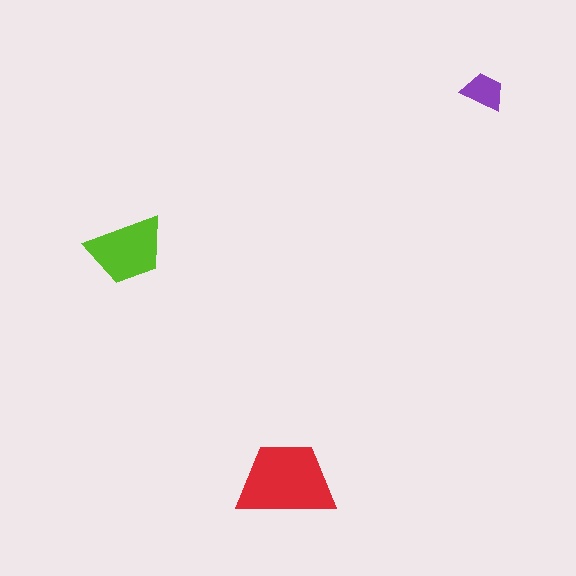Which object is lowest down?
The red trapezoid is bottommost.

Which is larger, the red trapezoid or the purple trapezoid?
The red one.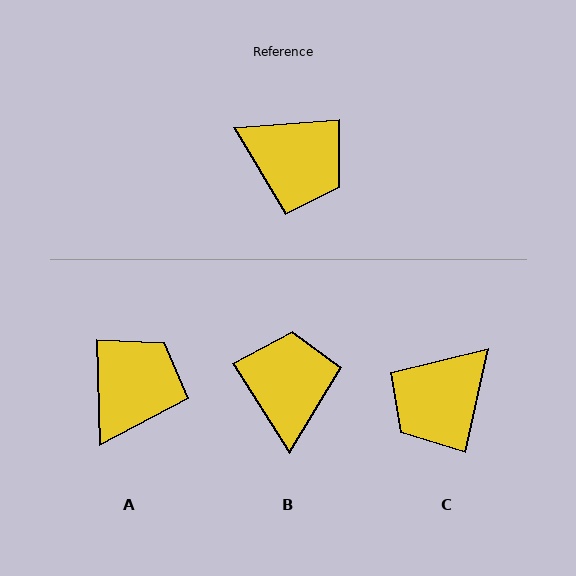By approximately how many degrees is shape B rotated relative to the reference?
Approximately 118 degrees counter-clockwise.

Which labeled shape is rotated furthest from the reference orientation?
B, about 118 degrees away.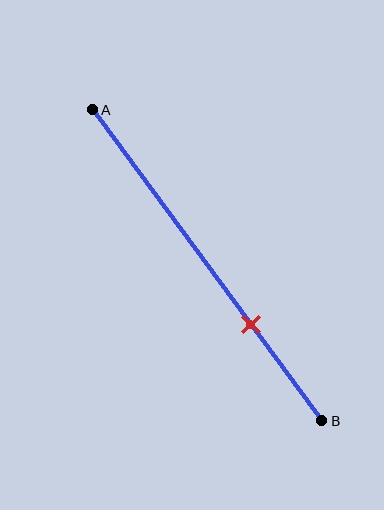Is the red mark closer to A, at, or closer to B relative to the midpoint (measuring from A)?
The red mark is closer to point B than the midpoint of segment AB.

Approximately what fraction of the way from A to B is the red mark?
The red mark is approximately 70% of the way from A to B.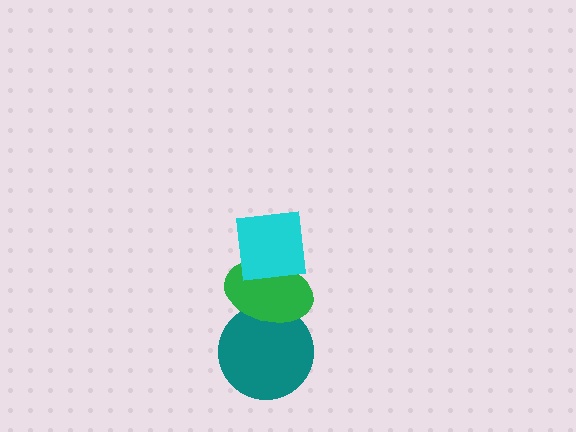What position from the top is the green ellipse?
The green ellipse is 2nd from the top.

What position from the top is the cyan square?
The cyan square is 1st from the top.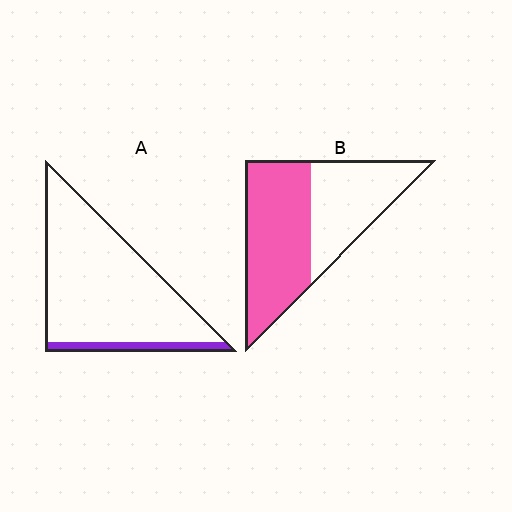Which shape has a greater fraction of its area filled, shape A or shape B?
Shape B.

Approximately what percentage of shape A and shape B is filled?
A is approximately 10% and B is approximately 55%.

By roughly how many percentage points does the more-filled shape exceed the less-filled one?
By roughly 45 percentage points (B over A).